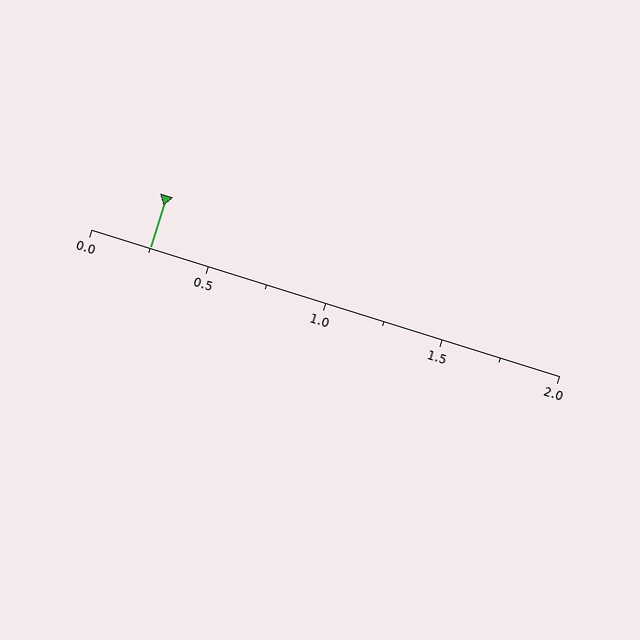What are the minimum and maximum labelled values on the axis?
The axis runs from 0.0 to 2.0.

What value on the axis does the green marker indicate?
The marker indicates approximately 0.25.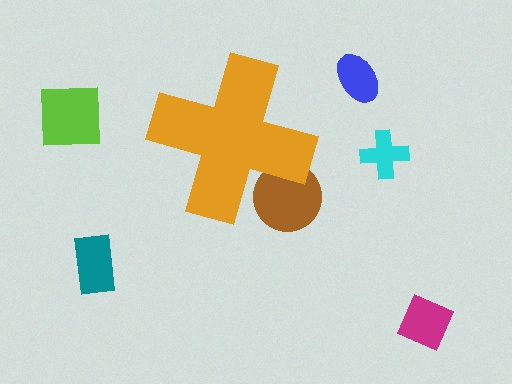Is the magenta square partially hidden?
No, the magenta square is fully visible.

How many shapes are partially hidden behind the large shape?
1 shape is partially hidden.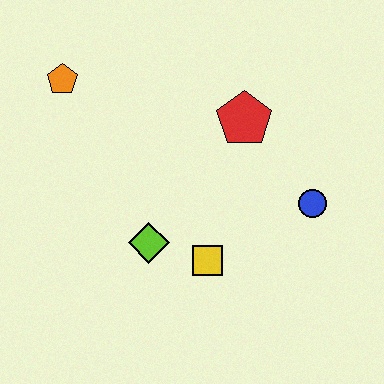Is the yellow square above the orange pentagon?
No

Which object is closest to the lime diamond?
The yellow square is closest to the lime diamond.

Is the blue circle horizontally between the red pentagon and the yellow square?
No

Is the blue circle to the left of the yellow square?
No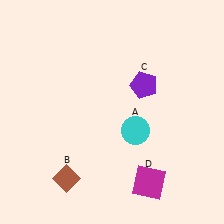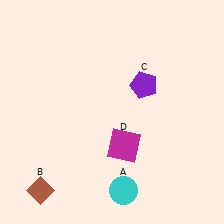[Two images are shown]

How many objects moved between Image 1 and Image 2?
3 objects moved between the two images.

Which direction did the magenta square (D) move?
The magenta square (D) moved up.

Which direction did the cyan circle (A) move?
The cyan circle (A) moved down.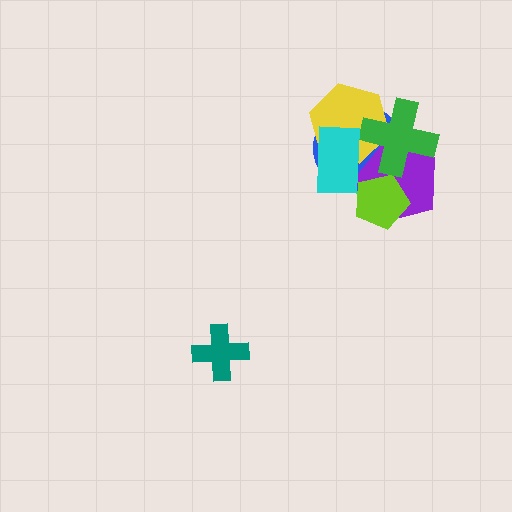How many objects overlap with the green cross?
3 objects overlap with the green cross.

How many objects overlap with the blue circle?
5 objects overlap with the blue circle.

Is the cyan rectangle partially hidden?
No, no other shape covers it.